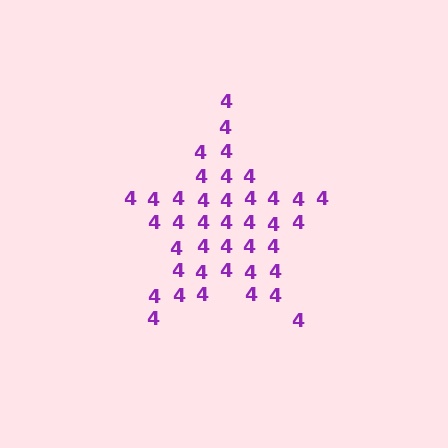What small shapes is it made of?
It is made of small digit 4's.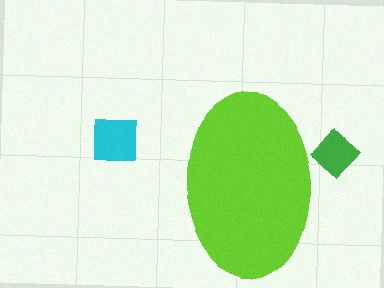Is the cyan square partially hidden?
No, the cyan square is fully visible.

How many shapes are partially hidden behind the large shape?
2 shapes are partially hidden.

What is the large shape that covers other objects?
A lime ellipse.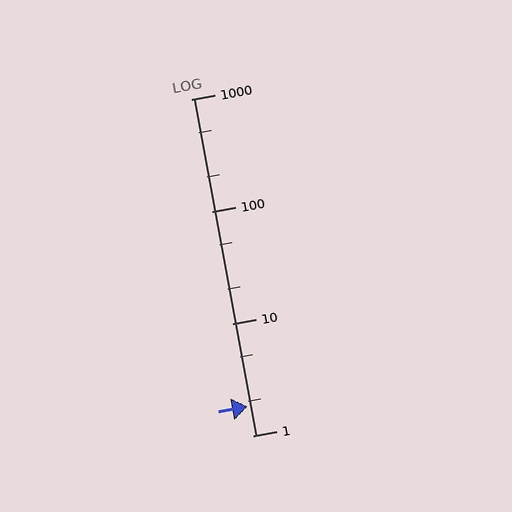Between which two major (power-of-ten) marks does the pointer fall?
The pointer is between 1 and 10.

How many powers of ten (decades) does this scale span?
The scale spans 3 decades, from 1 to 1000.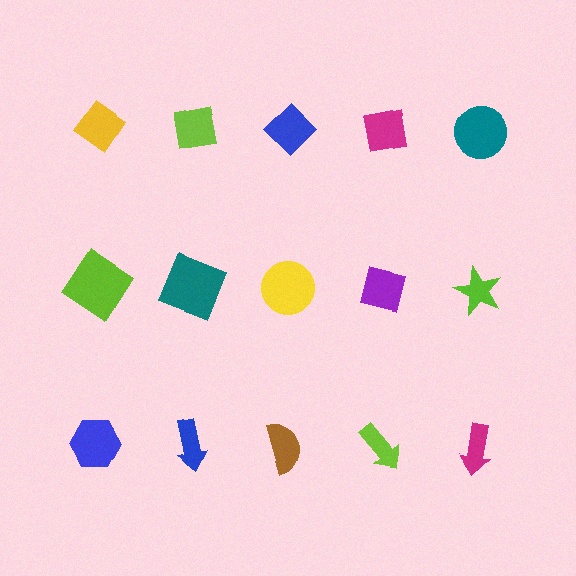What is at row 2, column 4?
A purple square.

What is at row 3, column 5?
A magenta arrow.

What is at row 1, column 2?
A lime square.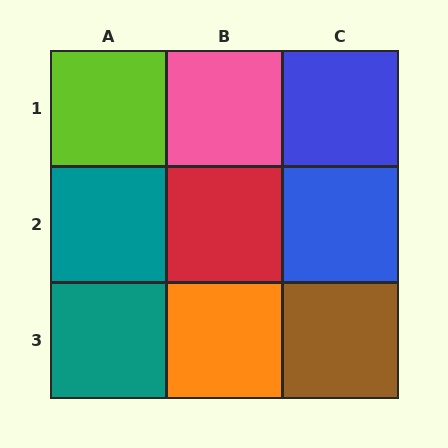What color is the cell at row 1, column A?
Lime.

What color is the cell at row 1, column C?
Blue.